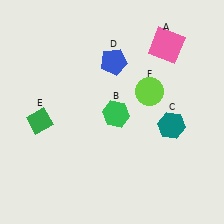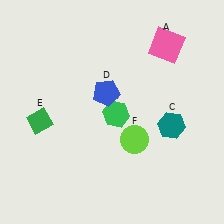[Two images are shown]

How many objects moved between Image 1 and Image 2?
2 objects moved between the two images.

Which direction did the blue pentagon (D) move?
The blue pentagon (D) moved down.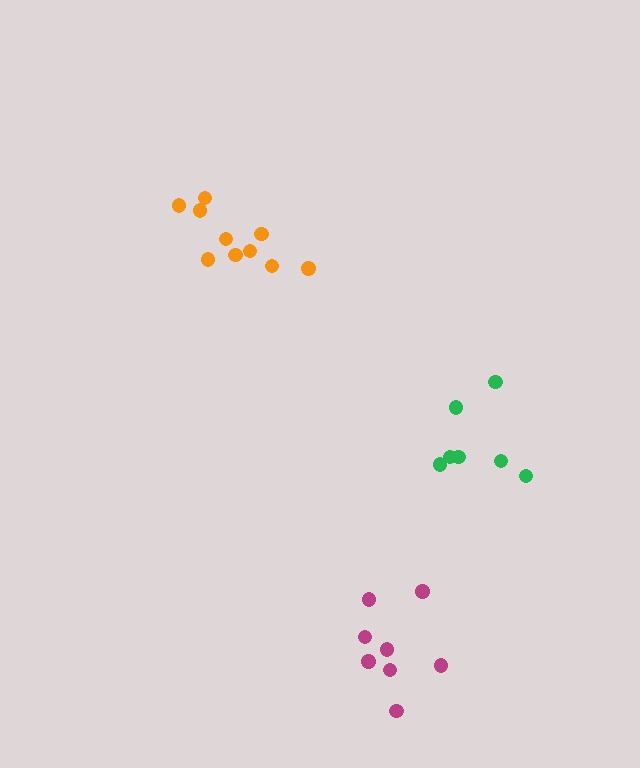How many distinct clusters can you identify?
There are 3 distinct clusters.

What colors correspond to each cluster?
The clusters are colored: green, orange, magenta.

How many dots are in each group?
Group 1: 7 dots, Group 2: 10 dots, Group 3: 8 dots (25 total).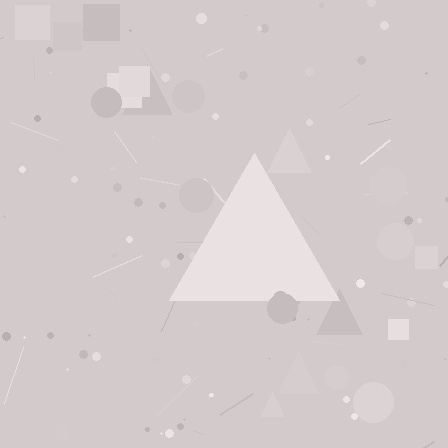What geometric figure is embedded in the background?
A triangle is embedded in the background.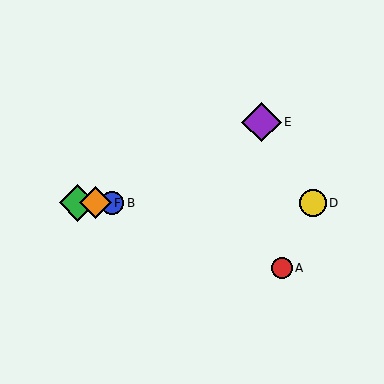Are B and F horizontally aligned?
Yes, both are at y≈203.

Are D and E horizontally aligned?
No, D is at y≈203 and E is at y≈122.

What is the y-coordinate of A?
Object A is at y≈268.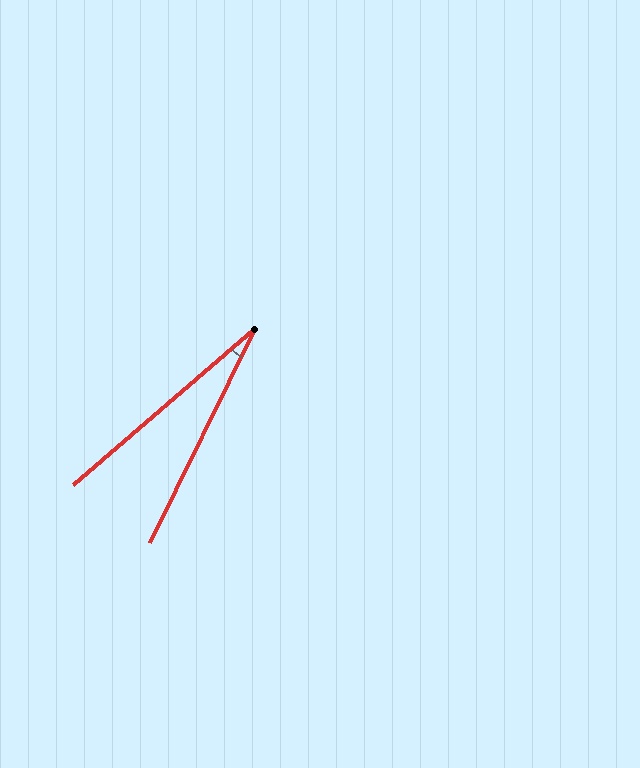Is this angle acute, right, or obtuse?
It is acute.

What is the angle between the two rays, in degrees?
Approximately 23 degrees.